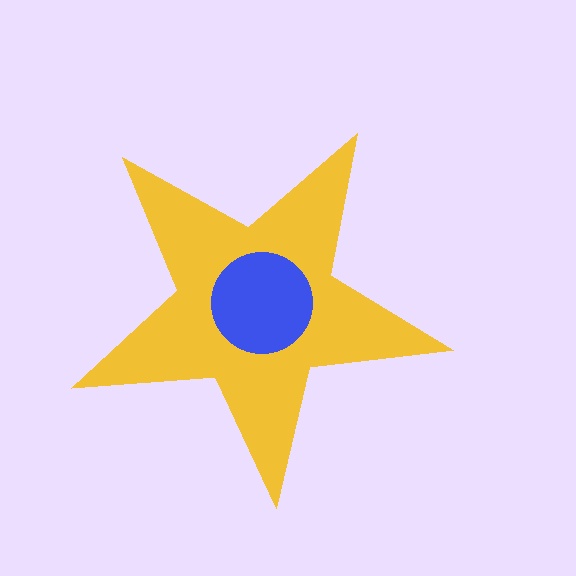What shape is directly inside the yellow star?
The blue circle.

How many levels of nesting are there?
2.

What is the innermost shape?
The blue circle.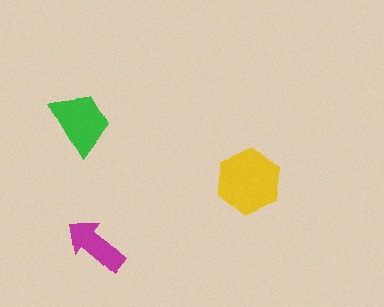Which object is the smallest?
The magenta arrow.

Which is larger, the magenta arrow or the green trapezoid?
The green trapezoid.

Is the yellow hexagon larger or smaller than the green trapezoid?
Larger.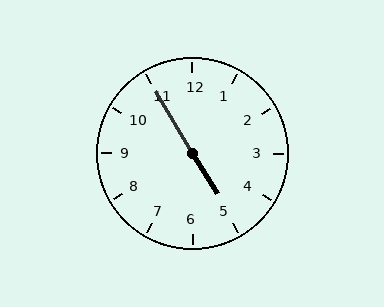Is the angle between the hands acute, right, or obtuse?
It is obtuse.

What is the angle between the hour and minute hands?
Approximately 178 degrees.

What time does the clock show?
4:55.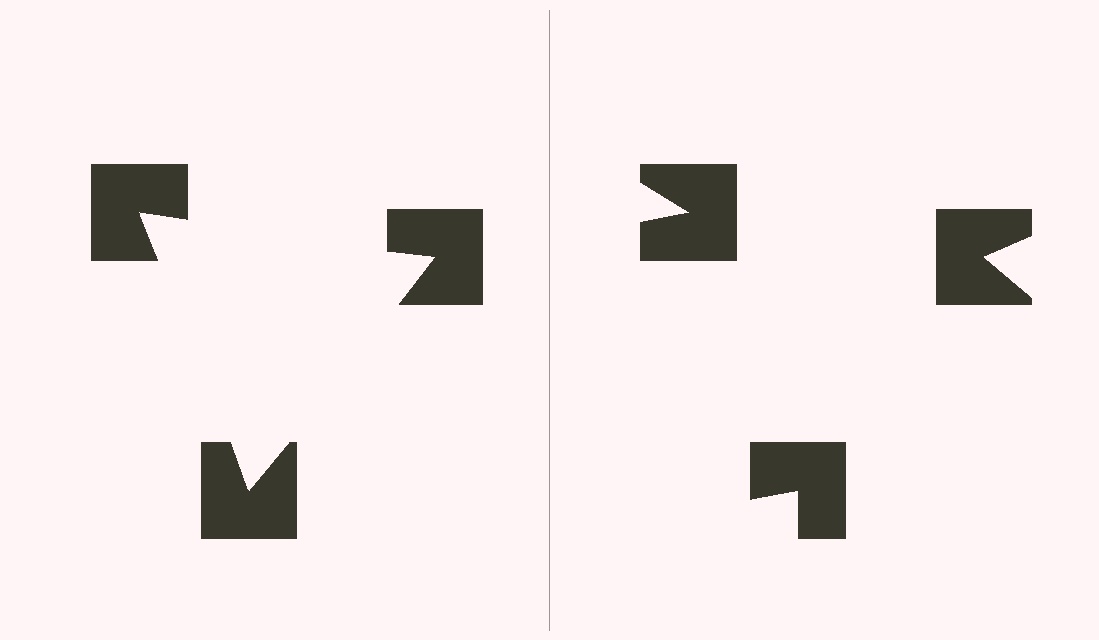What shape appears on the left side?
An illusory triangle.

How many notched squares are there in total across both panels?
6 — 3 on each side.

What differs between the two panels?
The notched squares are positioned identically on both sides; only the wedge orientations differ. On the left they align to a triangle; on the right they are misaligned.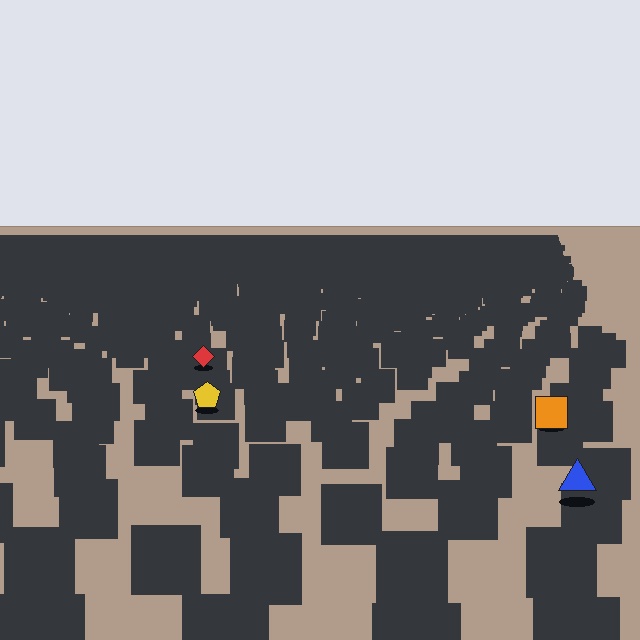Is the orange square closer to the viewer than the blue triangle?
No. The blue triangle is closer — you can tell from the texture gradient: the ground texture is coarser near it.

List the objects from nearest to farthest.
From nearest to farthest: the blue triangle, the orange square, the yellow pentagon, the red diamond.